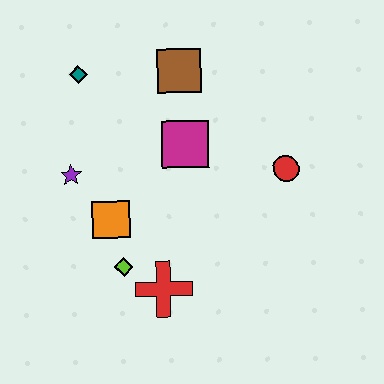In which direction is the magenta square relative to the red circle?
The magenta square is to the left of the red circle.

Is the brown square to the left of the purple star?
No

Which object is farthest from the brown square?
The red cross is farthest from the brown square.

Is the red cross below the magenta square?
Yes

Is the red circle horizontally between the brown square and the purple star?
No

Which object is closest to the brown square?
The magenta square is closest to the brown square.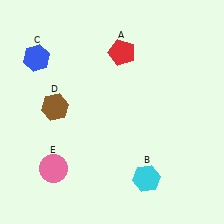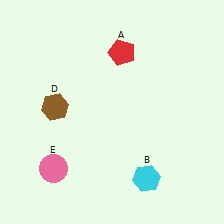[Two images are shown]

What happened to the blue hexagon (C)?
The blue hexagon (C) was removed in Image 2. It was in the top-left area of Image 1.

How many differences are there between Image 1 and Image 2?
There is 1 difference between the two images.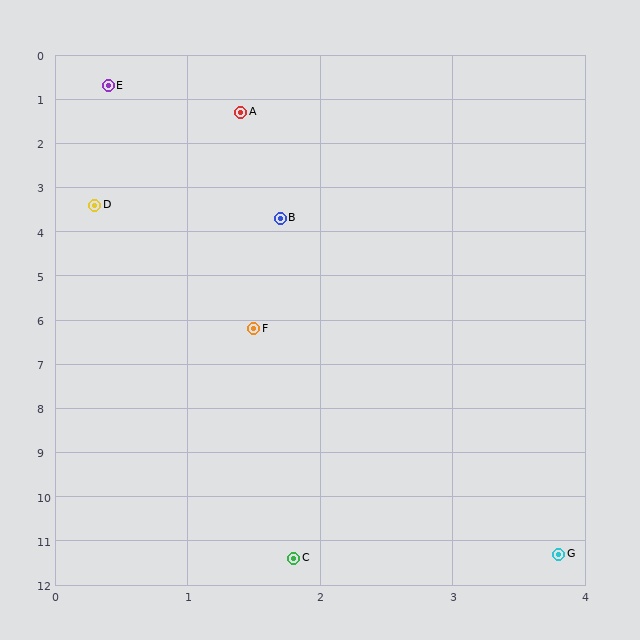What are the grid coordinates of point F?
Point F is at approximately (1.5, 6.2).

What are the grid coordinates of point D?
Point D is at approximately (0.3, 3.4).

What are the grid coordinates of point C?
Point C is at approximately (1.8, 11.4).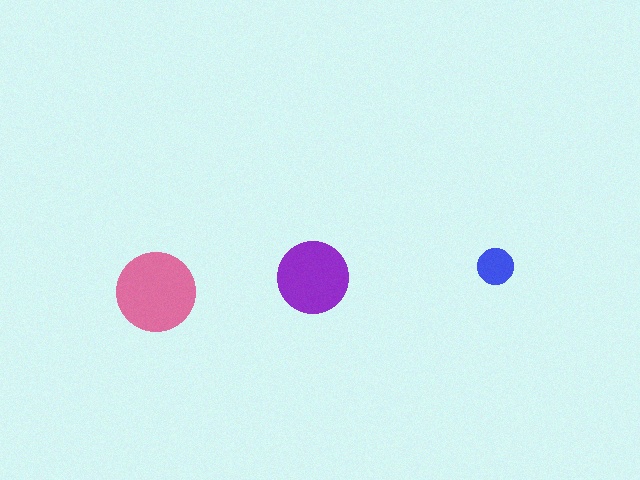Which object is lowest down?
The pink circle is bottommost.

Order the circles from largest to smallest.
the pink one, the purple one, the blue one.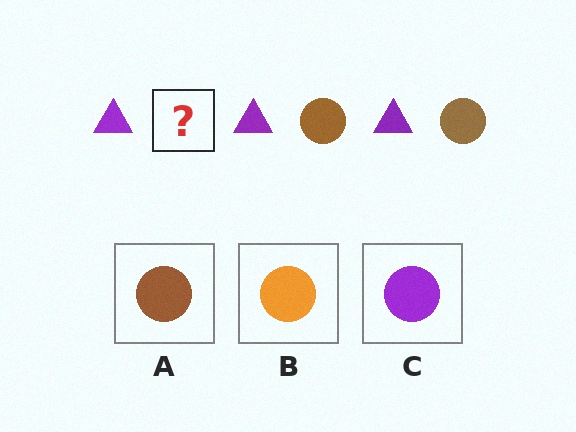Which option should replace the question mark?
Option A.